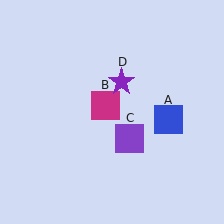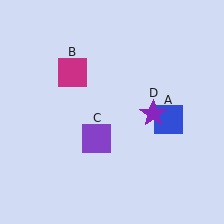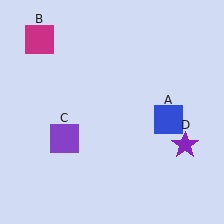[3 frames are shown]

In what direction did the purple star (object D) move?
The purple star (object D) moved down and to the right.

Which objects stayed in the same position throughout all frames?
Blue square (object A) remained stationary.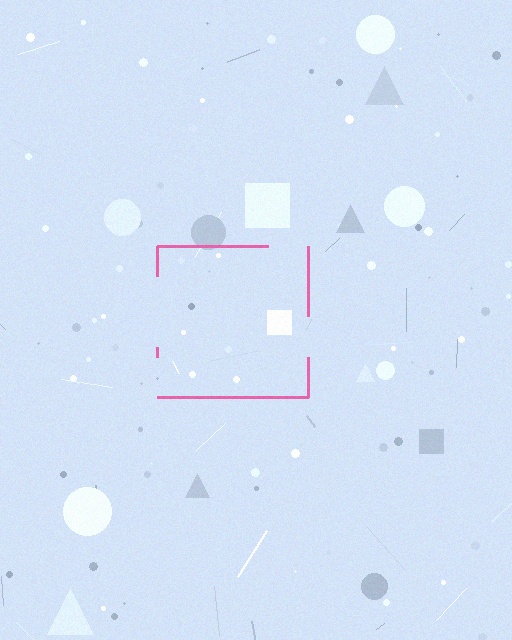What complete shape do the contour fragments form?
The contour fragments form a square.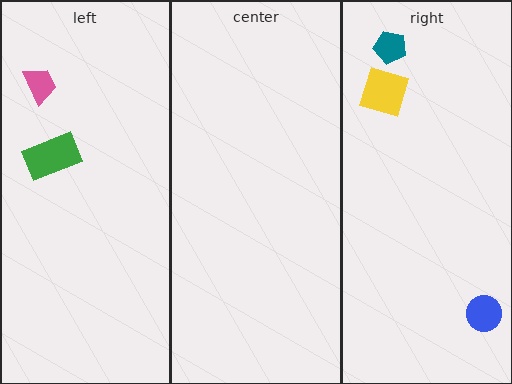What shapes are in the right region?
The blue circle, the teal pentagon, the yellow square.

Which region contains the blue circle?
The right region.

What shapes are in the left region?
The pink trapezoid, the green rectangle.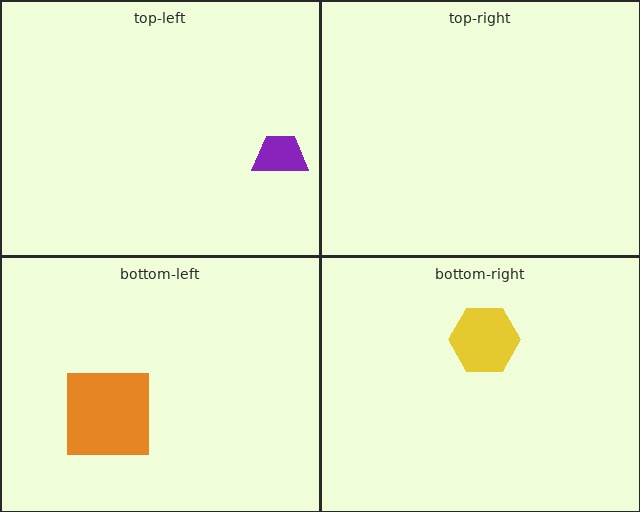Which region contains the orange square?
The bottom-left region.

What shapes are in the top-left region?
The purple trapezoid.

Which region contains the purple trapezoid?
The top-left region.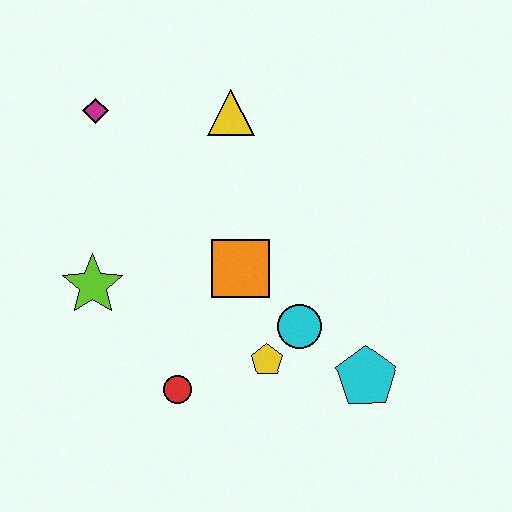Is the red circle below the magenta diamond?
Yes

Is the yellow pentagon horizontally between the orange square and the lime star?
No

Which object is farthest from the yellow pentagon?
The magenta diamond is farthest from the yellow pentagon.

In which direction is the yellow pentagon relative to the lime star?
The yellow pentagon is to the right of the lime star.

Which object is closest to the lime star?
The red circle is closest to the lime star.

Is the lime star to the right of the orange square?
No